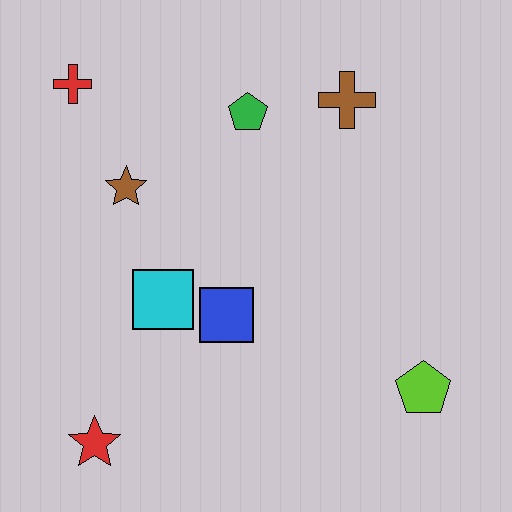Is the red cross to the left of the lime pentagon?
Yes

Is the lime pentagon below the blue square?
Yes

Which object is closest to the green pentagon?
The brown cross is closest to the green pentagon.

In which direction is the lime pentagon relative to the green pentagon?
The lime pentagon is below the green pentagon.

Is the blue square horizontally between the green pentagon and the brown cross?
No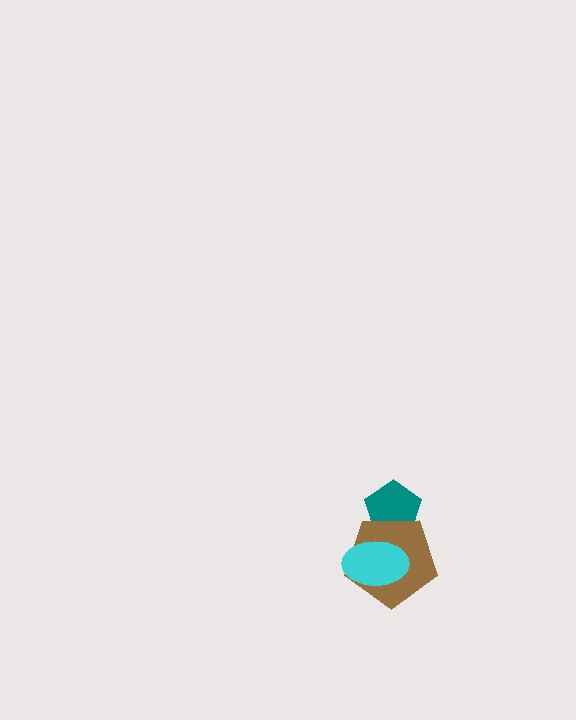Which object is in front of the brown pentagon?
The cyan ellipse is in front of the brown pentagon.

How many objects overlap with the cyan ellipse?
2 objects overlap with the cyan ellipse.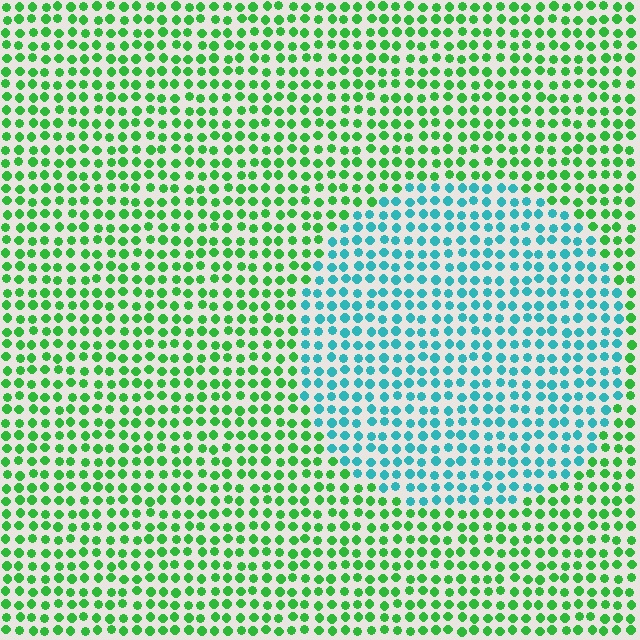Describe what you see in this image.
The image is filled with small green elements in a uniform arrangement. A circle-shaped region is visible where the elements are tinted to a slightly different hue, forming a subtle color boundary.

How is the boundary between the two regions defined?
The boundary is defined purely by a slight shift in hue (about 57 degrees). Spacing, size, and orientation are identical on both sides.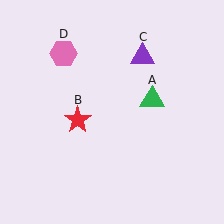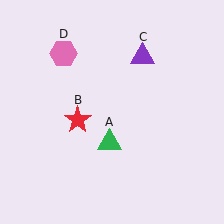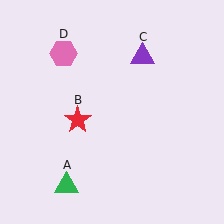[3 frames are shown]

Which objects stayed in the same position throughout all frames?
Red star (object B) and purple triangle (object C) and pink hexagon (object D) remained stationary.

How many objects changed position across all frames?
1 object changed position: green triangle (object A).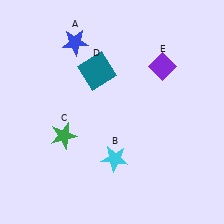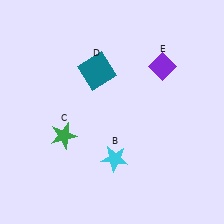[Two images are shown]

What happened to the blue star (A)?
The blue star (A) was removed in Image 2. It was in the top-left area of Image 1.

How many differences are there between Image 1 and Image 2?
There is 1 difference between the two images.